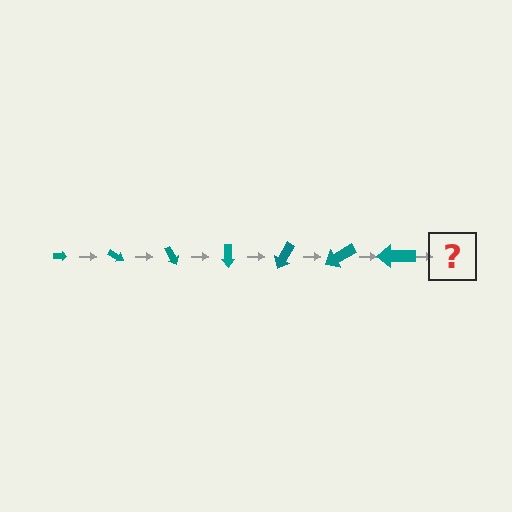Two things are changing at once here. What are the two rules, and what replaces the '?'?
The two rules are that the arrow grows larger each step and it rotates 30 degrees each step. The '?' should be an arrow, larger than the previous one and rotated 210 degrees from the start.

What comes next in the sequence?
The next element should be an arrow, larger than the previous one and rotated 210 degrees from the start.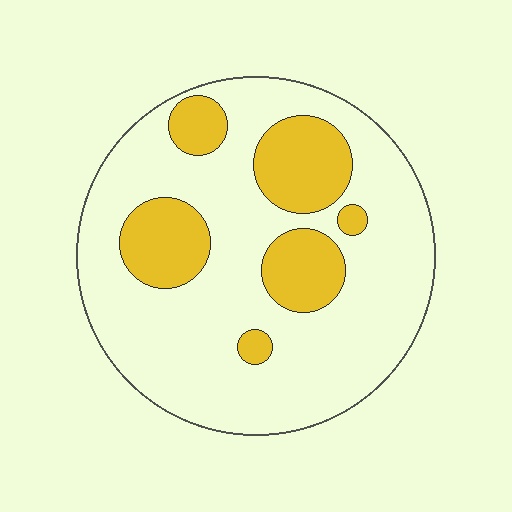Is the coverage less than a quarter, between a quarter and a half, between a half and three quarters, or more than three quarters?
Less than a quarter.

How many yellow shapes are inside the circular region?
6.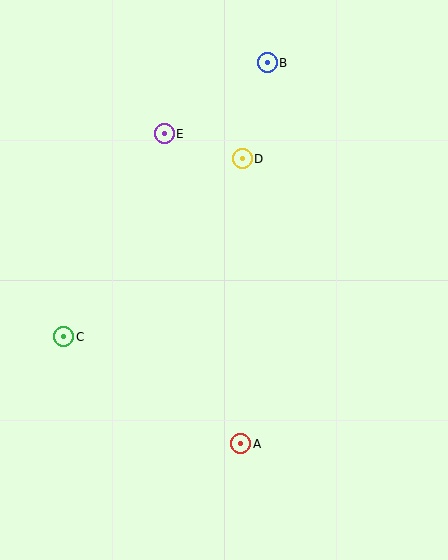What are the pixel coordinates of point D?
Point D is at (242, 159).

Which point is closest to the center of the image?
Point D at (242, 159) is closest to the center.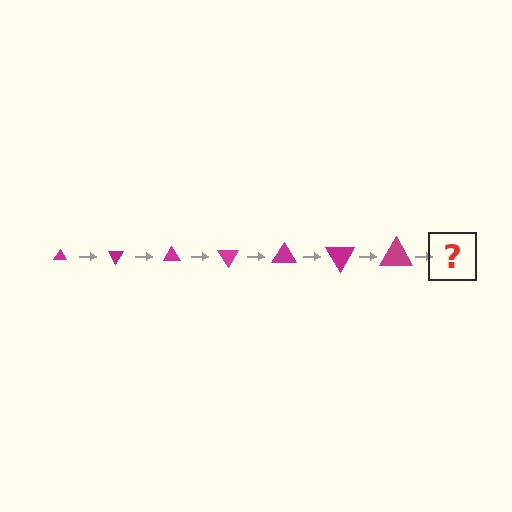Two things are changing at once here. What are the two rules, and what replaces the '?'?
The two rules are that the triangle grows larger each step and it rotates 60 degrees each step. The '?' should be a triangle, larger than the previous one and rotated 420 degrees from the start.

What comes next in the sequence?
The next element should be a triangle, larger than the previous one and rotated 420 degrees from the start.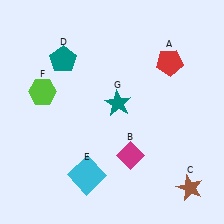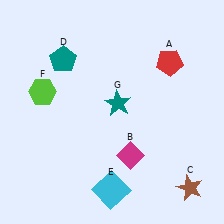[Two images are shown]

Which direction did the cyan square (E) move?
The cyan square (E) moved right.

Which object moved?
The cyan square (E) moved right.